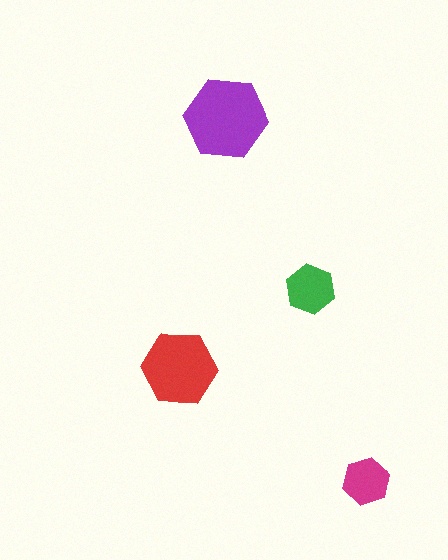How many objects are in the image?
There are 4 objects in the image.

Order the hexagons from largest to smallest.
the purple one, the red one, the green one, the magenta one.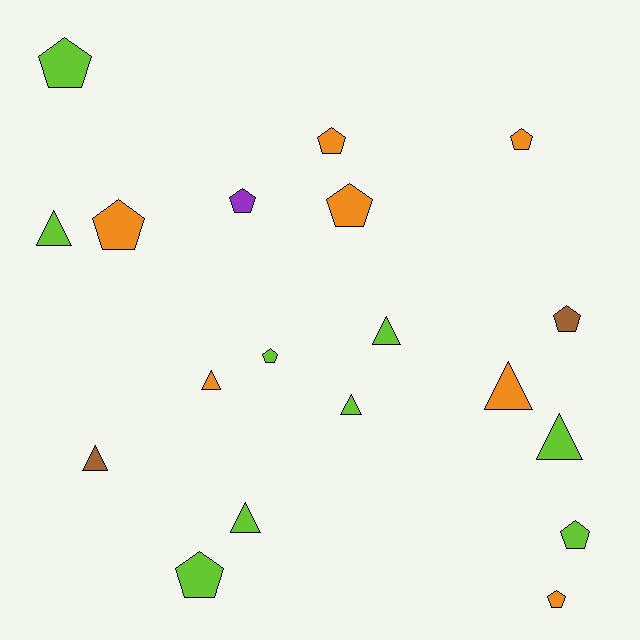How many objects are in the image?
There are 19 objects.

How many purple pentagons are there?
There is 1 purple pentagon.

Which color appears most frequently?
Lime, with 9 objects.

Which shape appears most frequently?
Pentagon, with 11 objects.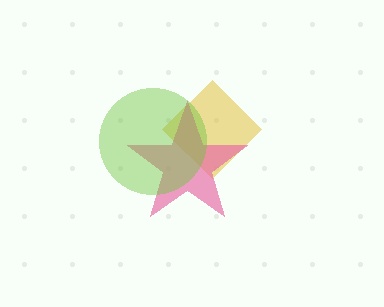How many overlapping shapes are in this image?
There are 3 overlapping shapes in the image.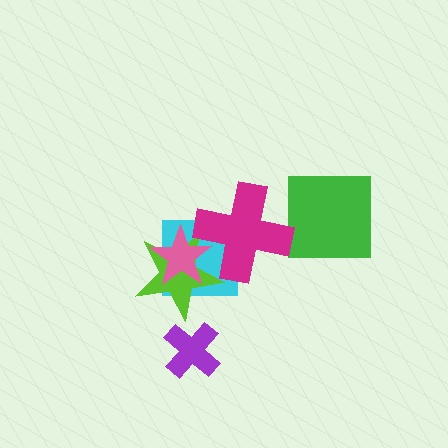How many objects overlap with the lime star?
3 objects overlap with the lime star.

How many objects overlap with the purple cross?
0 objects overlap with the purple cross.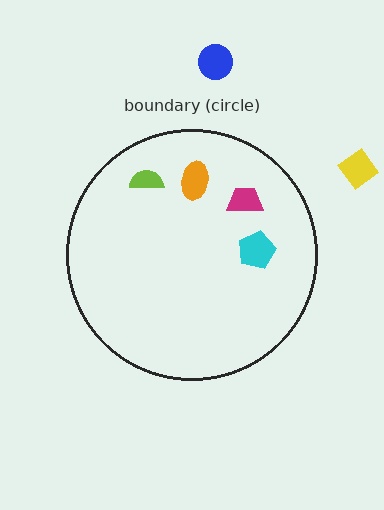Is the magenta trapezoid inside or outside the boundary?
Inside.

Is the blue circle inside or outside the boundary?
Outside.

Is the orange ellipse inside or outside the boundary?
Inside.